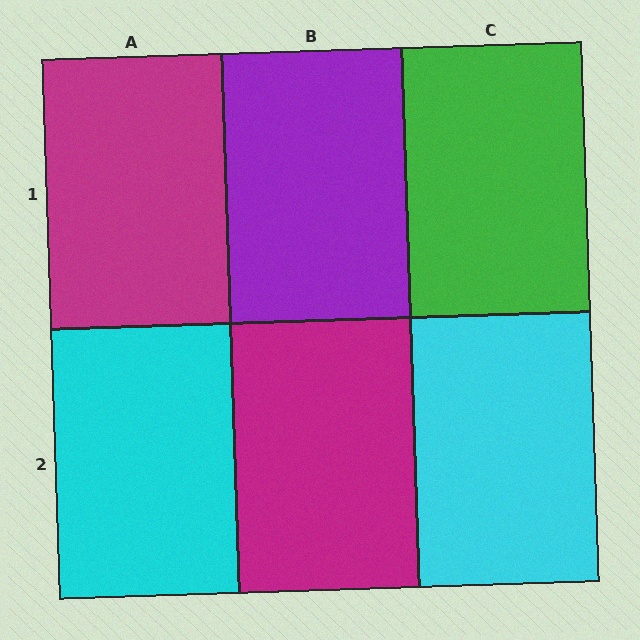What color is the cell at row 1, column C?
Green.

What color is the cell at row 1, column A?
Magenta.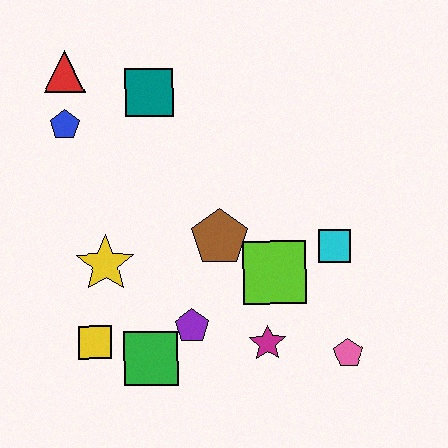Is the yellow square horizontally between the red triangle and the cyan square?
Yes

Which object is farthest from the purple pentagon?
The red triangle is farthest from the purple pentagon.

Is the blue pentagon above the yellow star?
Yes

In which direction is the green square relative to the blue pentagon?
The green square is below the blue pentagon.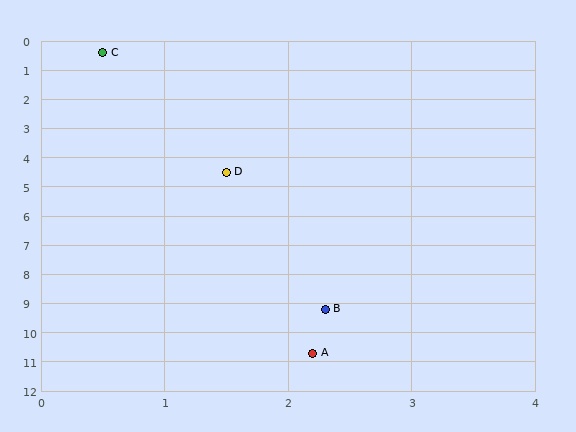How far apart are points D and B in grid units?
Points D and B are about 4.8 grid units apart.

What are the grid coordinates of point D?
Point D is at approximately (1.5, 4.5).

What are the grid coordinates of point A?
Point A is at approximately (2.2, 10.7).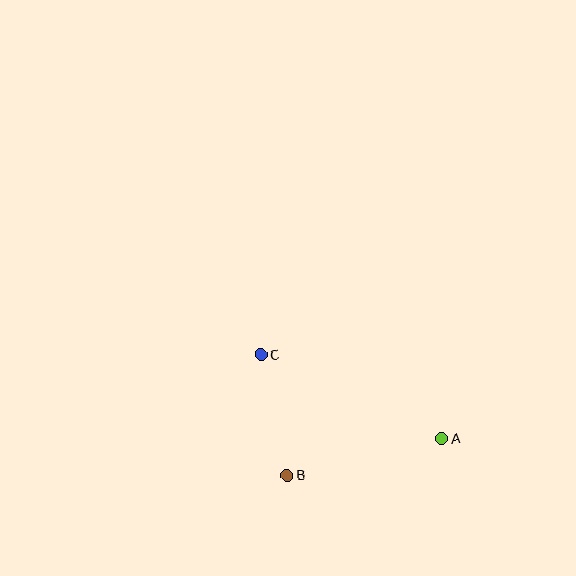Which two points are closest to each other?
Points B and C are closest to each other.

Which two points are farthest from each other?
Points A and C are farthest from each other.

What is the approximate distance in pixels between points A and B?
The distance between A and B is approximately 159 pixels.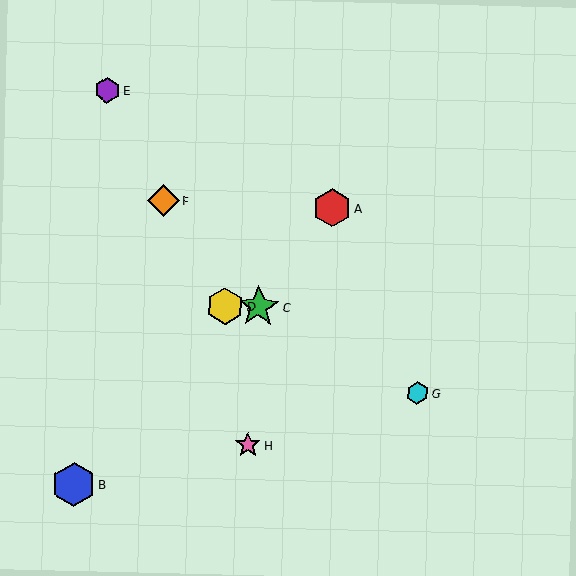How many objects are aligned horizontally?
2 objects (C, D) are aligned horizontally.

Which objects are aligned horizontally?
Objects C, D are aligned horizontally.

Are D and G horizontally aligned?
No, D is at y≈306 and G is at y≈393.